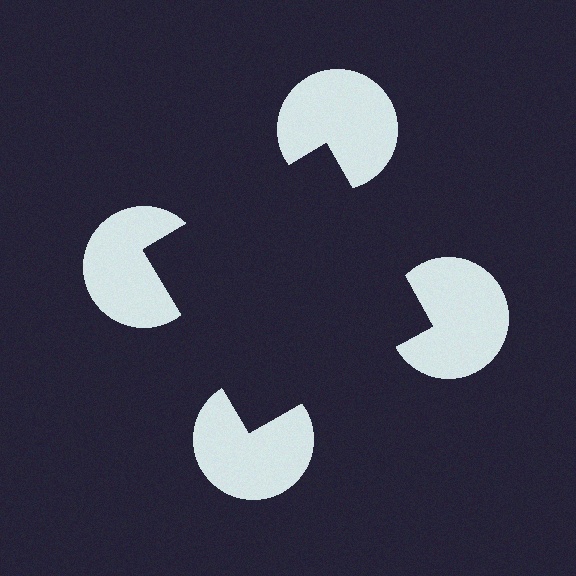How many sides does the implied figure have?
4 sides.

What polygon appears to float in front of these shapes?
An illusory square — its edges are inferred from the aligned wedge cuts in the pac-man discs, not physically drawn.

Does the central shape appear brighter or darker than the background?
It typically appears slightly darker than the background, even though no actual brightness change is drawn.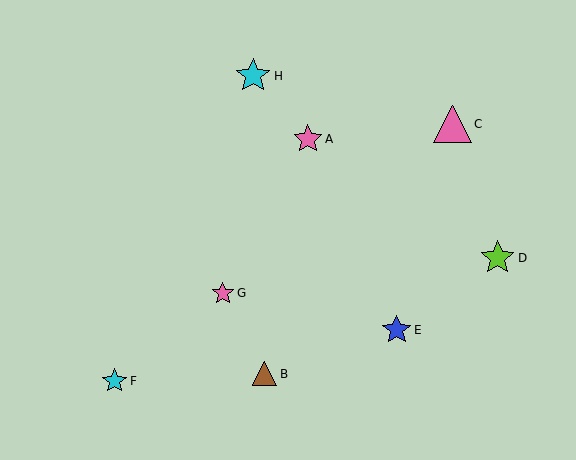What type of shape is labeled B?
Shape B is a brown triangle.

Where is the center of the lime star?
The center of the lime star is at (498, 258).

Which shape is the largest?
The pink triangle (labeled C) is the largest.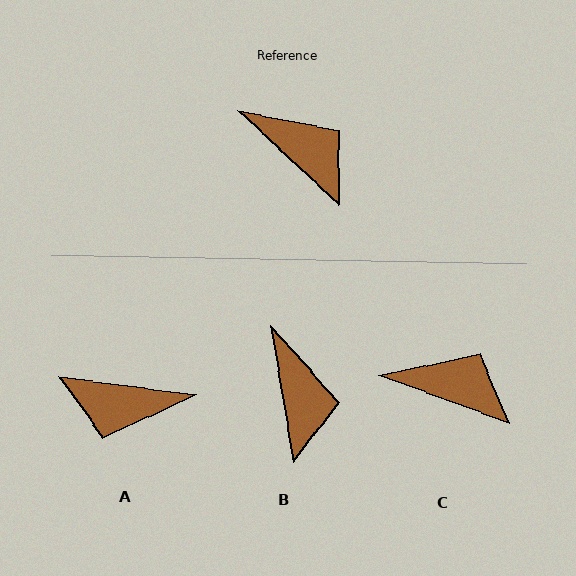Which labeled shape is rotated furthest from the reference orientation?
A, about 144 degrees away.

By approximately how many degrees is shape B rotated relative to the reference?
Approximately 37 degrees clockwise.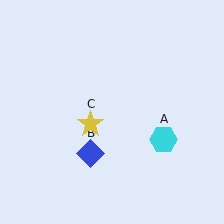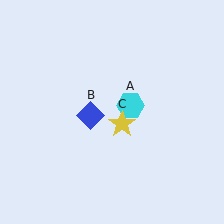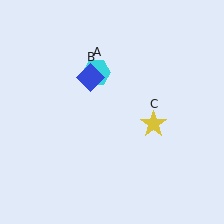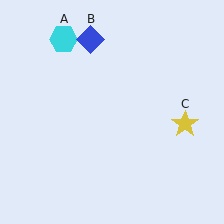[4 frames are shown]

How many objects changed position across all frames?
3 objects changed position: cyan hexagon (object A), blue diamond (object B), yellow star (object C).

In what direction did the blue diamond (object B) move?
The blue diamond (object B) moved up.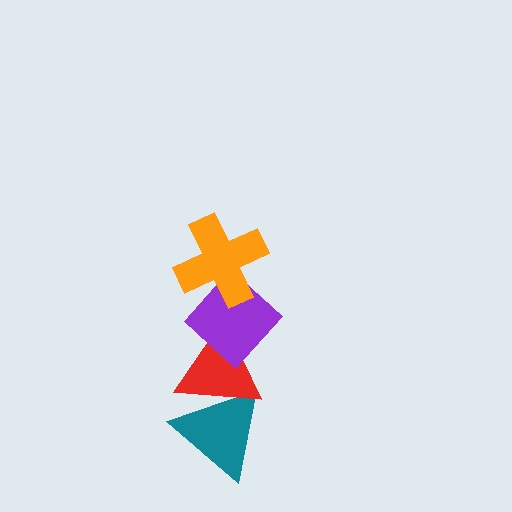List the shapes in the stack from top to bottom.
From top to bottom: the orange cross, the purple diamond, the red triangle, the teal triangle.